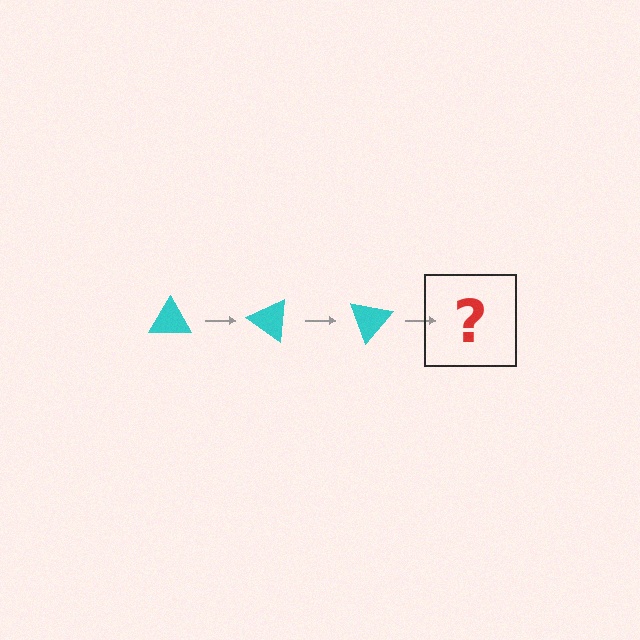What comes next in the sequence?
The next element should be a cyan triangle rotated 105 degrees.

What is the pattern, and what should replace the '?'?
The pattern is that the triangle rotates 35 degrees each step. The '?' should be a cyan triangle rotated 105 degrees.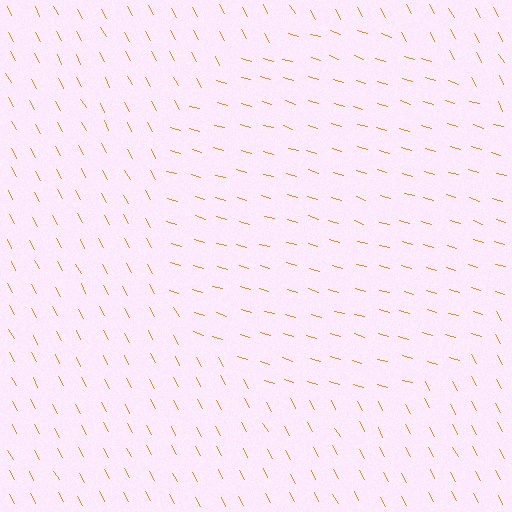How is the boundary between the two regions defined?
The boundary is defined purely by a change in line orientation (approximately 45 degrees difference). All lines are the same color and thickness.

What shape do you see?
I see a circle.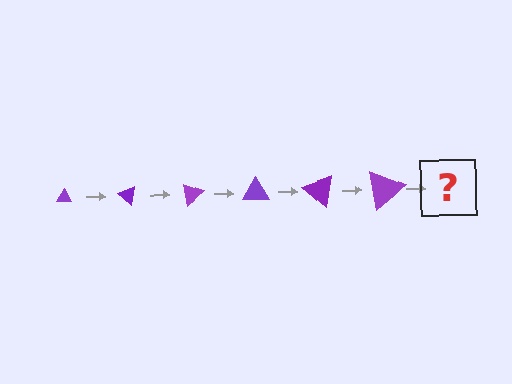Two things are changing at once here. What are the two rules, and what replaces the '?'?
The two rules are that the triangle grows larger each step and it rotates 40 degrees each step. The '?' should be a triangle, larger than the previous one and rotated 240 degrees from the start.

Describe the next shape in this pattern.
It should be a triangle, larger than the previous one and rotated 240 degrees from the start.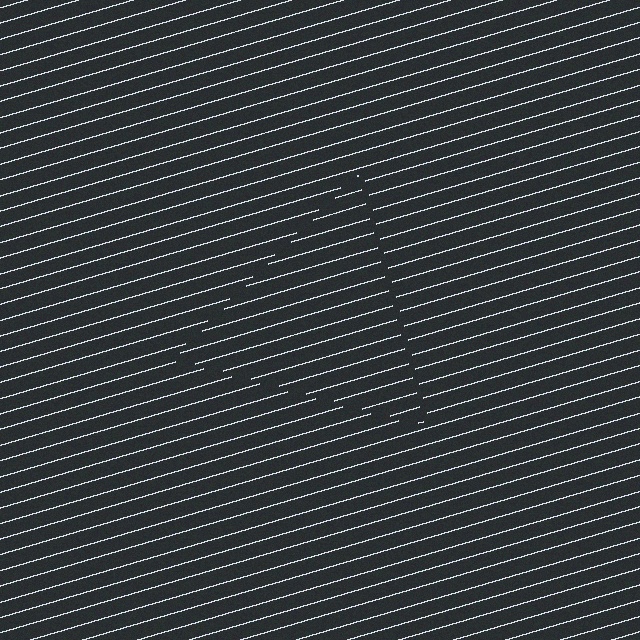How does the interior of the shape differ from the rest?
The interior of the shape contains the same grating, shifted by half a period — the contour is defined by the phase discontinuity where line-ends from the inner and outer gratings abut.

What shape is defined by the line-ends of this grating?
An illusory triangle. The interior of the shape contains the same grating, shifted by half a period — the contour is defined by the phase discontinuity where line-ends from the inner and outer gratings abut.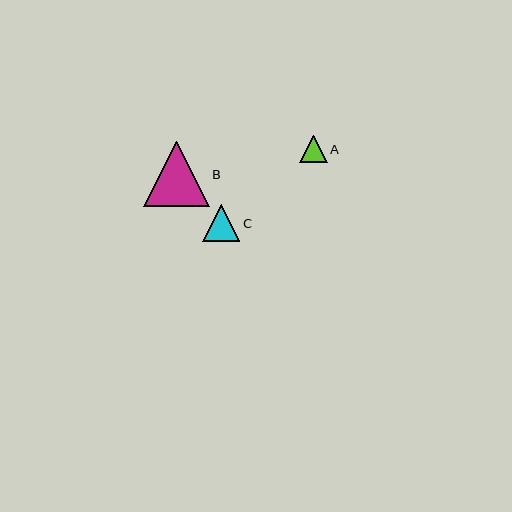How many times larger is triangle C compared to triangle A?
Triangle C is approximately 1.3 times the size of triangle A.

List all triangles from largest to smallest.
From largest to smallest: B, C, A.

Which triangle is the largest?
Triangle B is the largest with a size of approximately 66 pixels.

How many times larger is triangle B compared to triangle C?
Triangle B is approximately 1.8 times the size of triangle C.